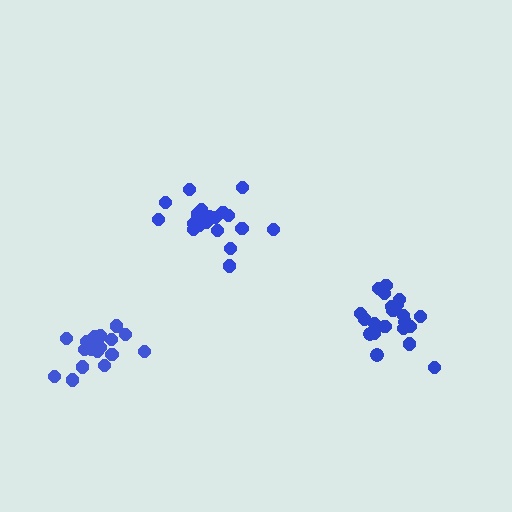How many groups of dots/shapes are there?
There are 3 groups.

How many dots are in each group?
Group 1: 21 dots, Group 2: 18 dots, Group 3: 21 dots (60 total).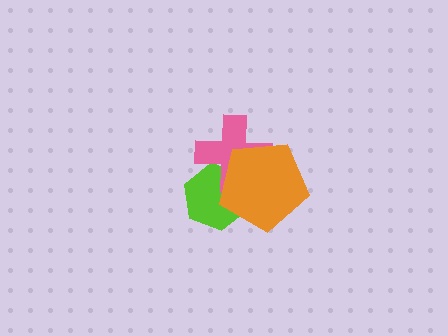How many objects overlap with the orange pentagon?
2 objects overlap with the orange pentagon.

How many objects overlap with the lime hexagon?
2 objects overlap with the lime hexagon.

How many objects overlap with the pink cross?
2 objects overlap with the pink cross.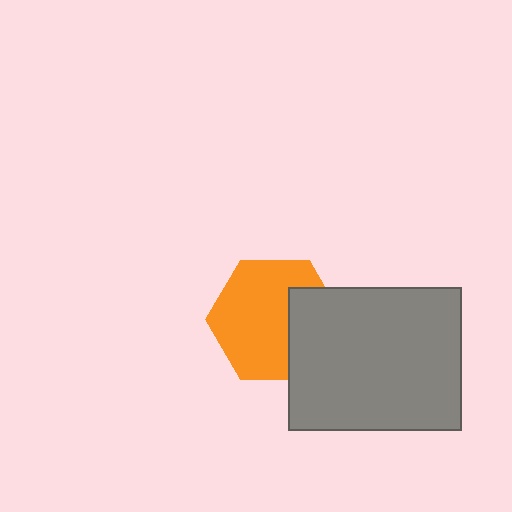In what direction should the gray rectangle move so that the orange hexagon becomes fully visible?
The gray rectangle should move right. That is the shortest direction to clear the overlap and leave the orange hexagon fully visible.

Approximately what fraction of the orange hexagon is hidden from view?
Roughly 31% of the orange hexagon is hidden behind the gray rectangle.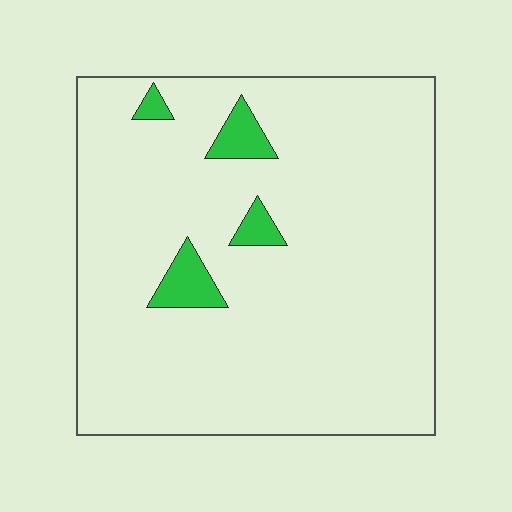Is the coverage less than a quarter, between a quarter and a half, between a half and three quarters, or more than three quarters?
Less than a quarter.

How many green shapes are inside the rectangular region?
4.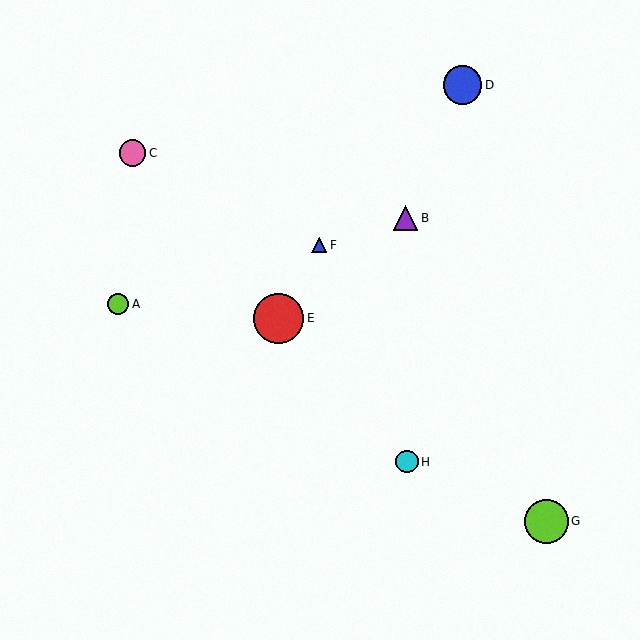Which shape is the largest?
The red circle (labeled E) is the largest.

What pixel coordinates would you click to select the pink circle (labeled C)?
Click at (133, 153) to select the pink circle C.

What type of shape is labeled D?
Shape D is a blue circle.